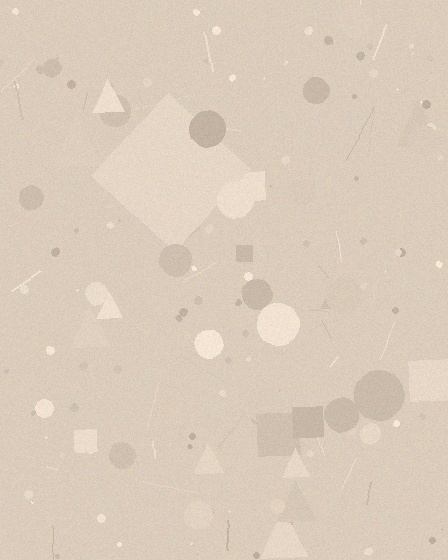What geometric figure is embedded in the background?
A diamond is embedded in the background.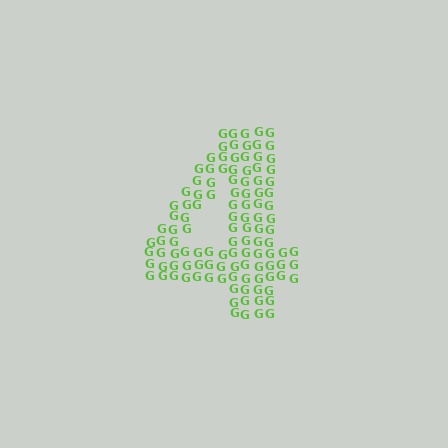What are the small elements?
The small elements are letter G's.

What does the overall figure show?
The overall figure shows the digit 4.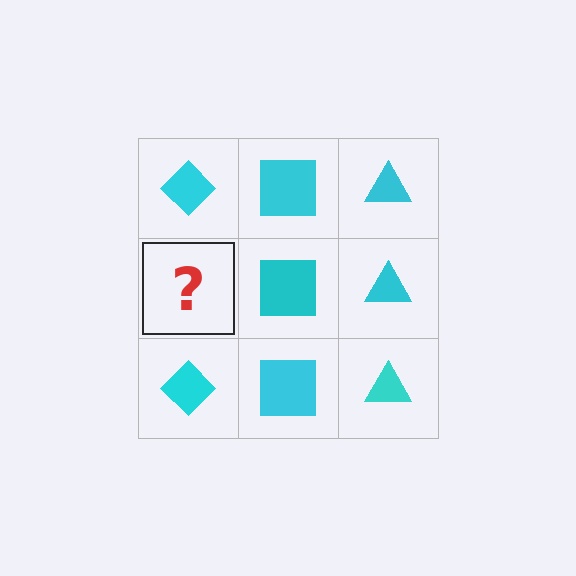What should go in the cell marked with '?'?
The missing cell should contain a cyan diamond.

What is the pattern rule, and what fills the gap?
The rule is that each column has a consistent shape. The gap should be filled with a cyan diamond.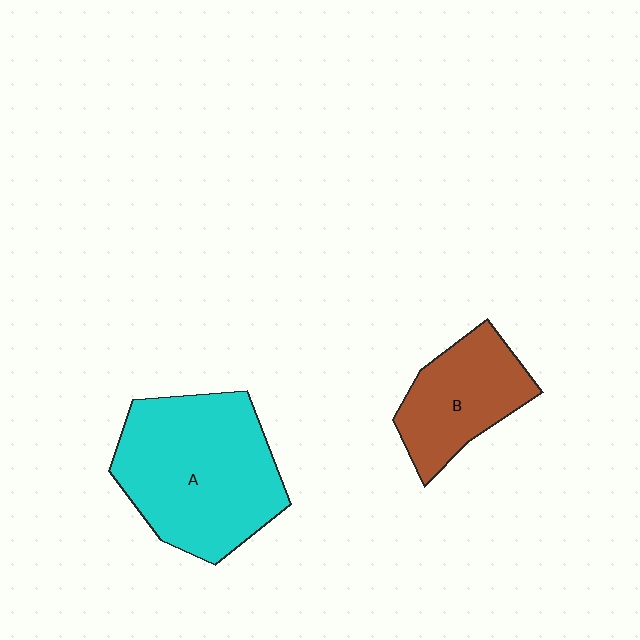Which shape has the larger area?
Shape A (cyan).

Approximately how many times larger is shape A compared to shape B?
Approximately 1.8 times.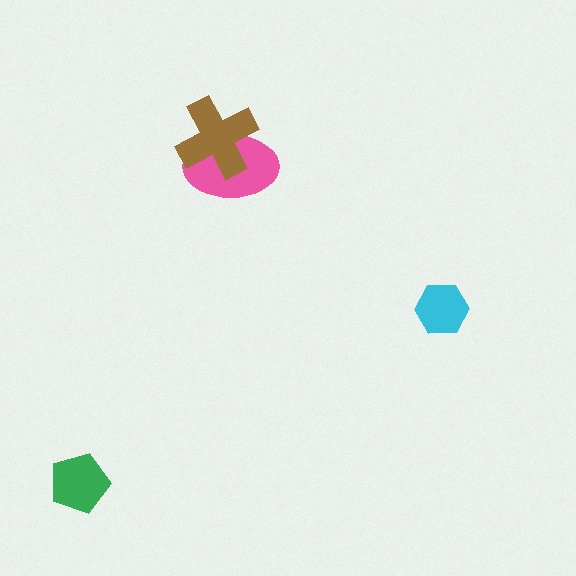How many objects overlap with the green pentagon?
0 objects overlap with the green pentagon.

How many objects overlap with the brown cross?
1 object overlaps with the brown cross.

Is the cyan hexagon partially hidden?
No, no other shape covers it.